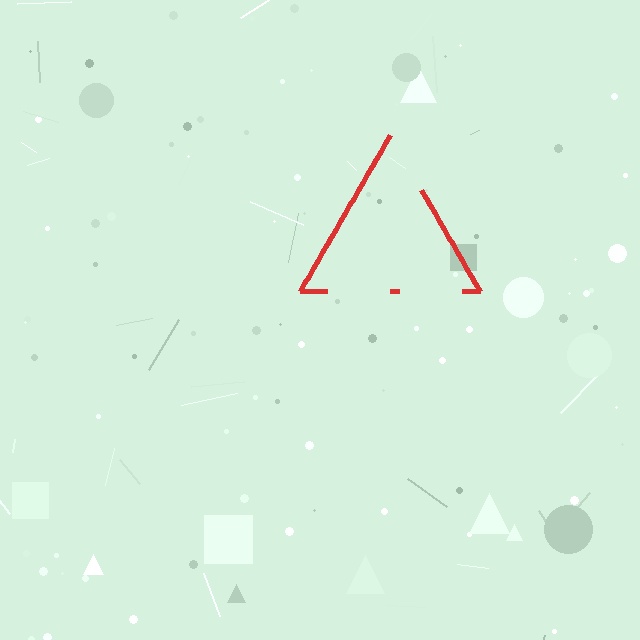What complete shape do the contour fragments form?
The contour fragments form a triangle.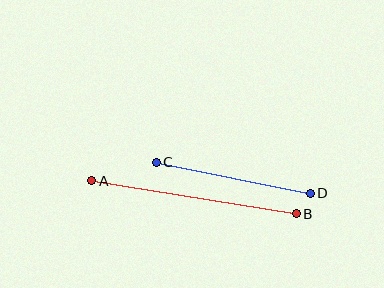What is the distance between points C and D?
The distance is approximately 157 pixels.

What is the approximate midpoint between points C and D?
The midpoint is at approximately (233, 178) pixels.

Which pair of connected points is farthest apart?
Points A and B are farthest apart.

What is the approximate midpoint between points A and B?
The midpoint is at approximately (194, 197) pixels.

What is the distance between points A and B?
The distance is approximately 207 pixels.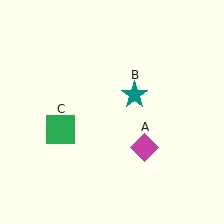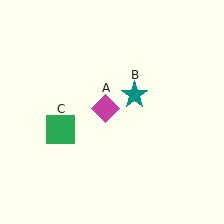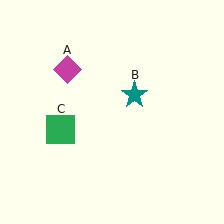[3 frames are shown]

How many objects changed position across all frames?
1 object changed position: magenta diamond (object A).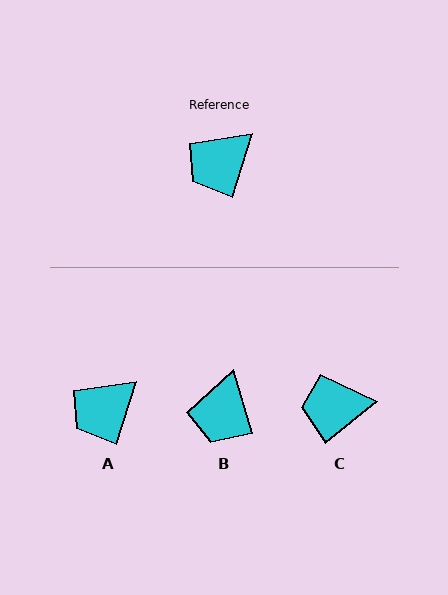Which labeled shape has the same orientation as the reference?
A.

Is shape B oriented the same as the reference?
No, it is off by about 34 degrees.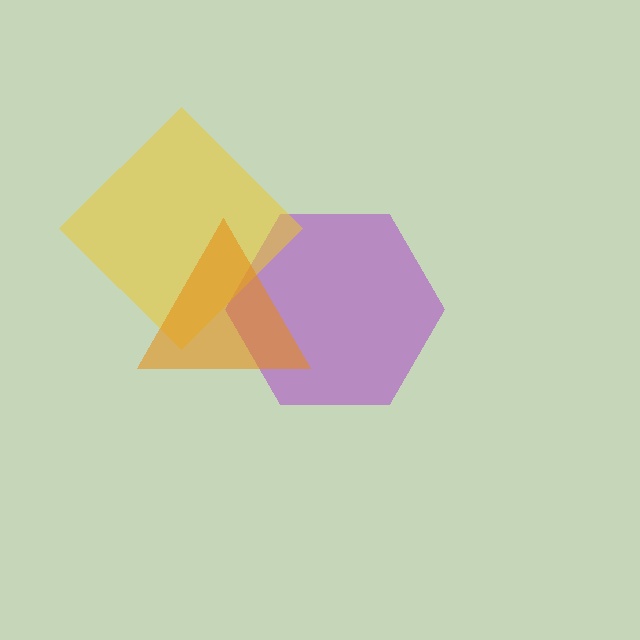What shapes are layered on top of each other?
The layered shapes are: a purple hexagon, a yellow diamond, an orange triangle.